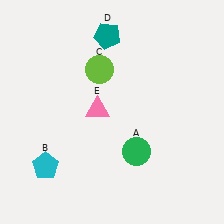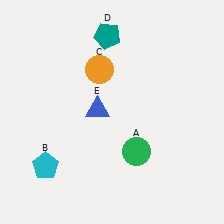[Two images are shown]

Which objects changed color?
C changed from lime to orange. E changed from pink to blue.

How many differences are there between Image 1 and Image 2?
There are 2 differences between the two images.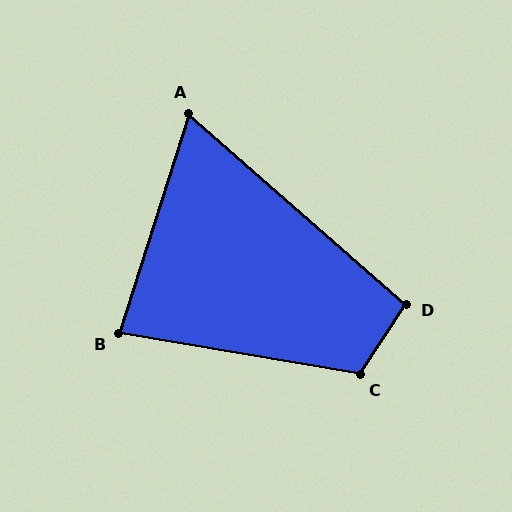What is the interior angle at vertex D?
Approximately 98 degrees (obtuse).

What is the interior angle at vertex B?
Approximately 82 degrees (acute).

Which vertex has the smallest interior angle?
A, at approximately 66 degrees.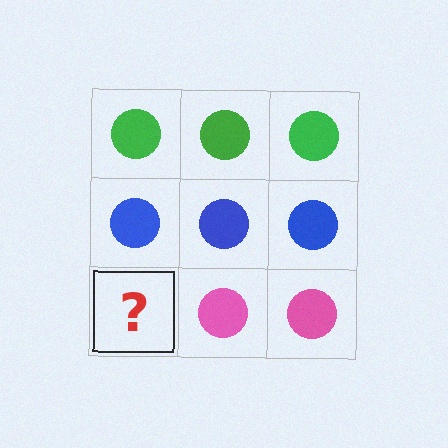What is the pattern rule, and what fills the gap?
The rule is that each row has a consistent color. The gap should be filled with a pink circle.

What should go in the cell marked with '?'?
The missing cell should contain a pink circle.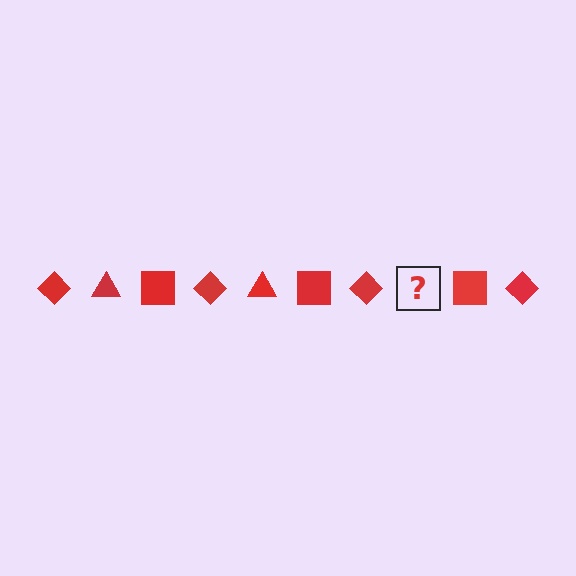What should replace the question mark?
The question mark should be replaced with a red triangle.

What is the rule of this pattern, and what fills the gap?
The rule is that the pattern cycles through diamond, triangle, square shapes in red. The gap should be filled with a red triangle.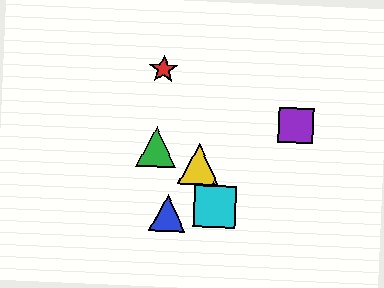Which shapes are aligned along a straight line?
The red star, the yellow triangle, the orange star, the cyan square are aligned along a straight line.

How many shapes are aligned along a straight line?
4 shapes (the red star, the yellow triangle, the orange star, the cyan square) are aligned along a straight line.